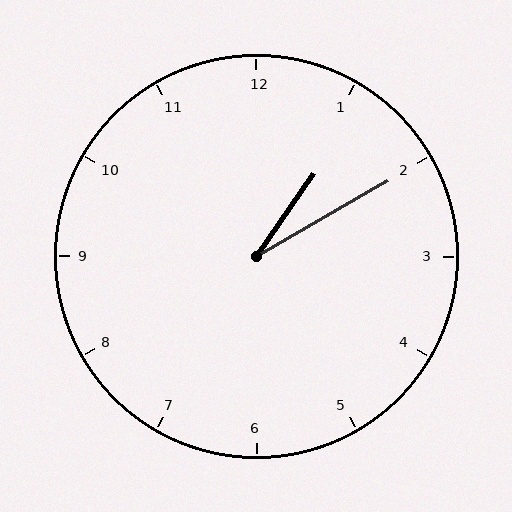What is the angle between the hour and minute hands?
Approximately 25 degrees.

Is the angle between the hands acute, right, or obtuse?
It is acute.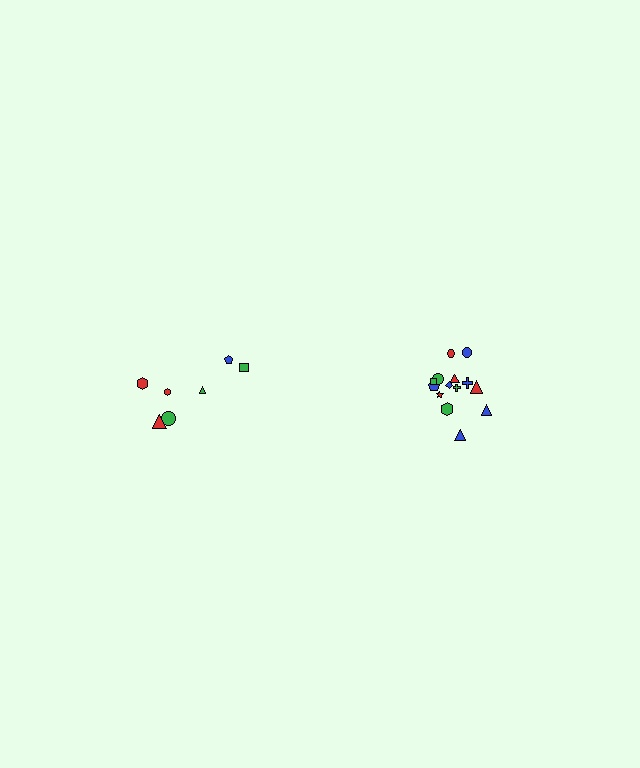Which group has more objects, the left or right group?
The right group.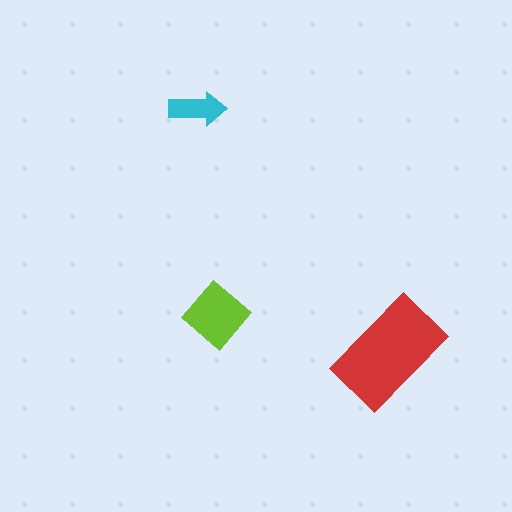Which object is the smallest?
The cyan arrow.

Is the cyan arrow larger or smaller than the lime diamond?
Smaller.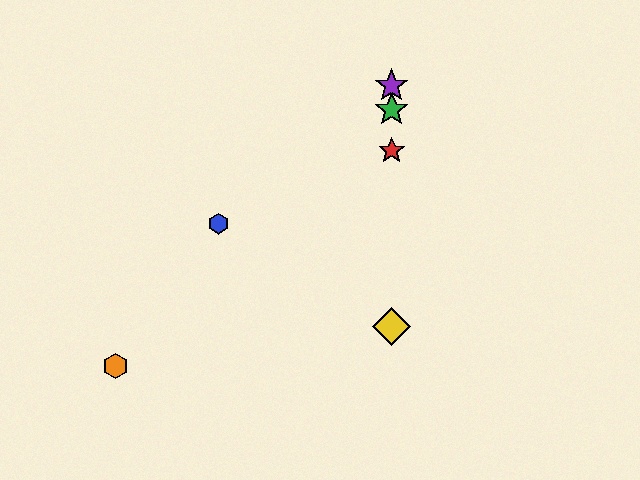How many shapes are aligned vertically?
4 shapes (the red star, the green star, the yellow diamond, the purple star) are aligned vertically.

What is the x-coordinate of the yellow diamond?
The yellow diamond is at x≈392.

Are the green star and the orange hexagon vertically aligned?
No, the green star is at x≈392 and the orange hexagon is at x≈116.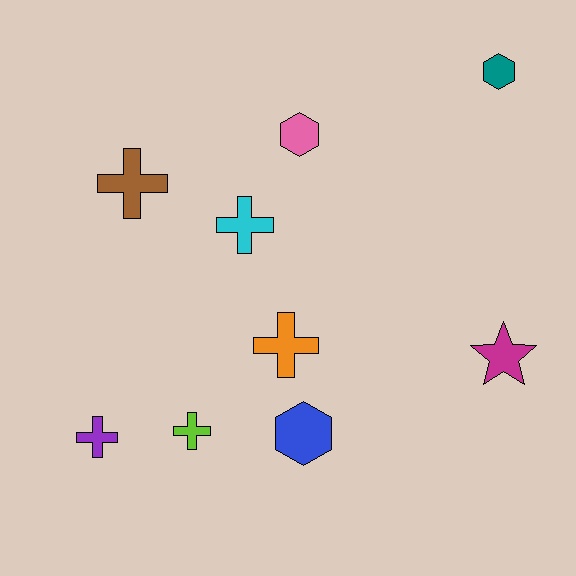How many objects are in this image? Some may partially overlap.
There are 9 objects.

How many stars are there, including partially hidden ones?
There is 1 star.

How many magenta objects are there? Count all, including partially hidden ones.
There is 1 magenta object.